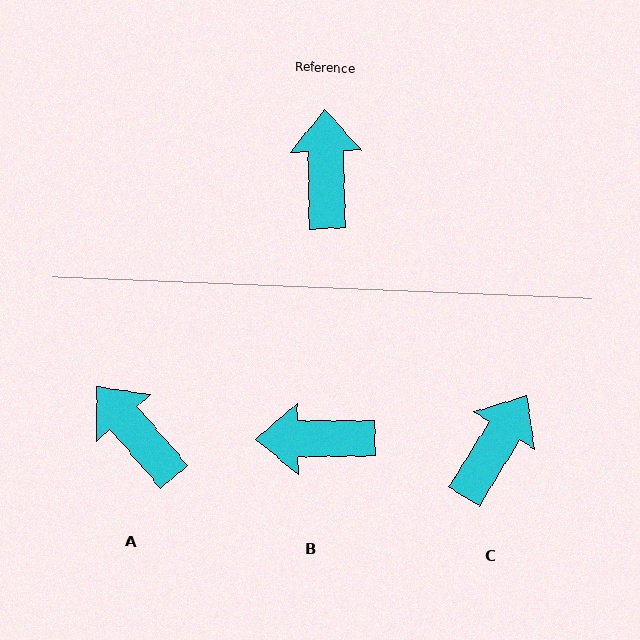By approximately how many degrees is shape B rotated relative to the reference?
Approximately 89 degrees counter-clockwise.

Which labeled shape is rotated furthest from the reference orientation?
B, about 89 degrees away.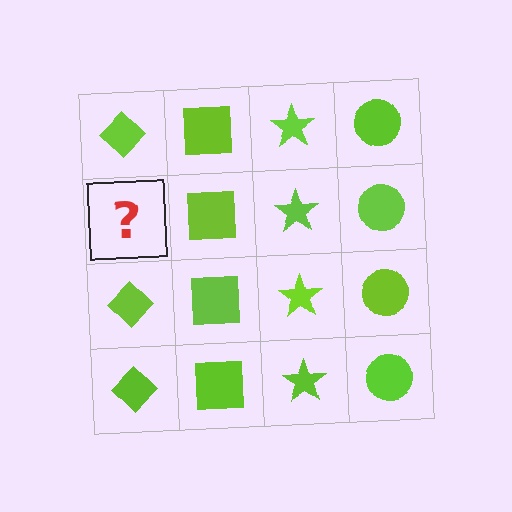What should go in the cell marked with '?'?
The missing cell should contain a lime diamond.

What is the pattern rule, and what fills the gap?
The rule is that each column has a consistent shape. The gap should be filled with a lime diamond.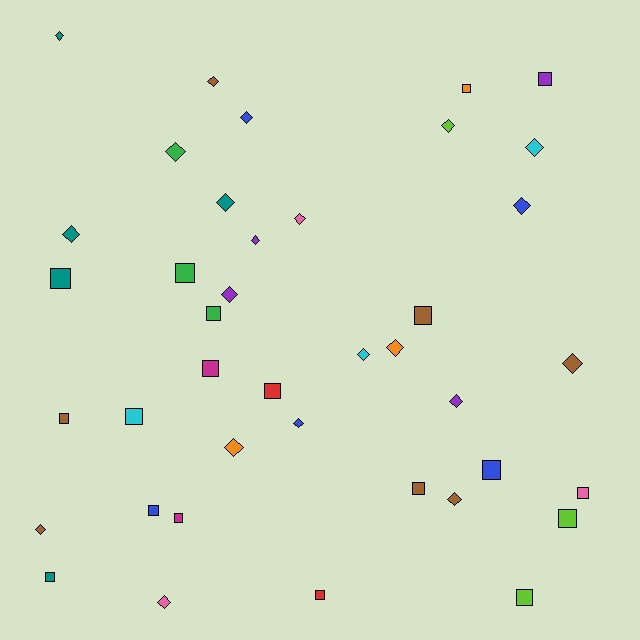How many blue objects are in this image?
There are 5 blue objects.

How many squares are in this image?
There are 19 squares.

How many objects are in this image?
There are 40 objects.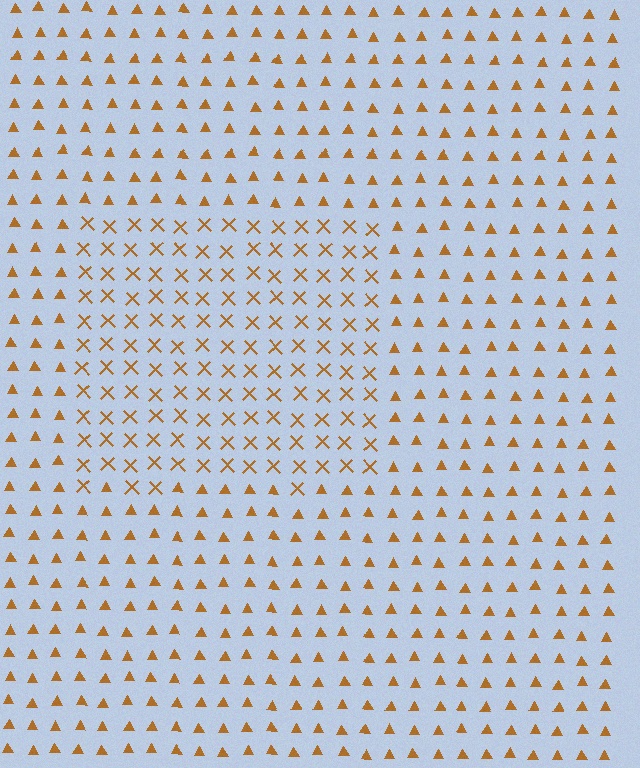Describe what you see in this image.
The image is filled with small brown elements arranged in a uniform grid. A rectangle-shaped region contains X marks, while the surrounding area contains triangles. The boundary is defined purely by the change in element shape.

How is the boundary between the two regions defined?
The boundary is defined by a change in element shape: X marks inside vs. triangles outside. All elements share the same color and spacing.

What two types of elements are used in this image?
The image uses X marks inside the rectangle region and triangles outside it.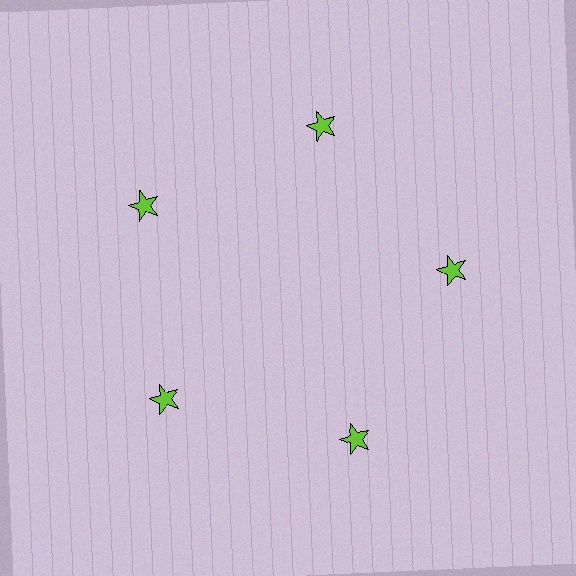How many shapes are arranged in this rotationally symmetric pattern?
There are 5 shapes, arranged in 5 groups of 1.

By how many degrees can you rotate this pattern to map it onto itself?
The pattern maps onto itself every 72 degrees of rotation.